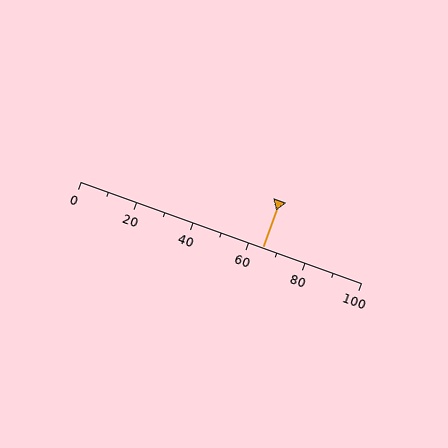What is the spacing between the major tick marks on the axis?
The major ticks are spaced 20 apart.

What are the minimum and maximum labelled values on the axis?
The axis runs from 0 to 100.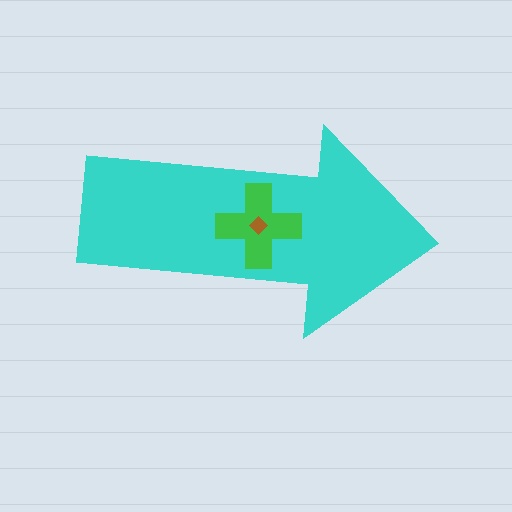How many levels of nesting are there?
3.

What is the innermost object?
The brown diamond.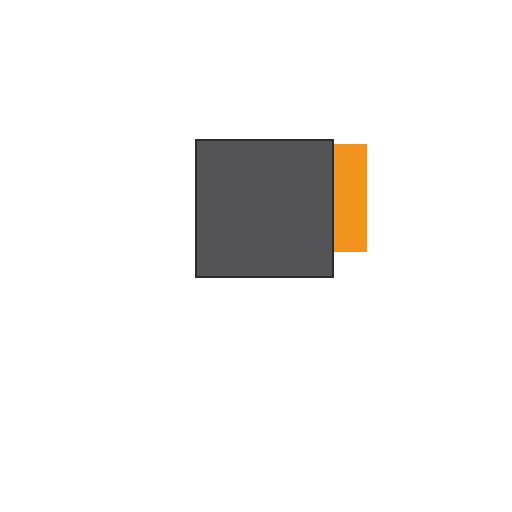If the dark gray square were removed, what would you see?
You would see the complete orange square.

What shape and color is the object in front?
The object in front is a dark gray square.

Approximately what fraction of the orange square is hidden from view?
Roughly 69% of the orange square is hidden behind the dark gray square.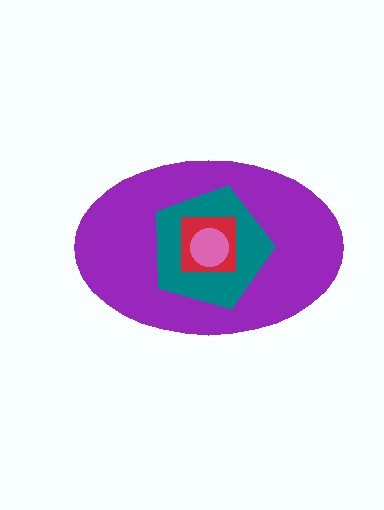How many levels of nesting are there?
4.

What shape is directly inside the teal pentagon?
The red square.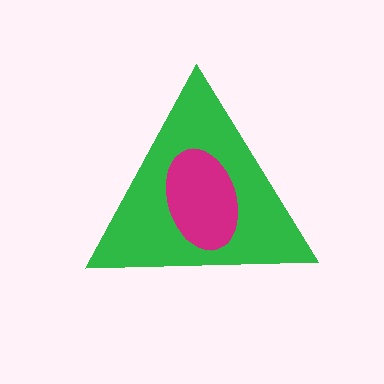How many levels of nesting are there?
2.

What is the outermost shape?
The green triangle.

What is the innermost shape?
The magenta ellipse.